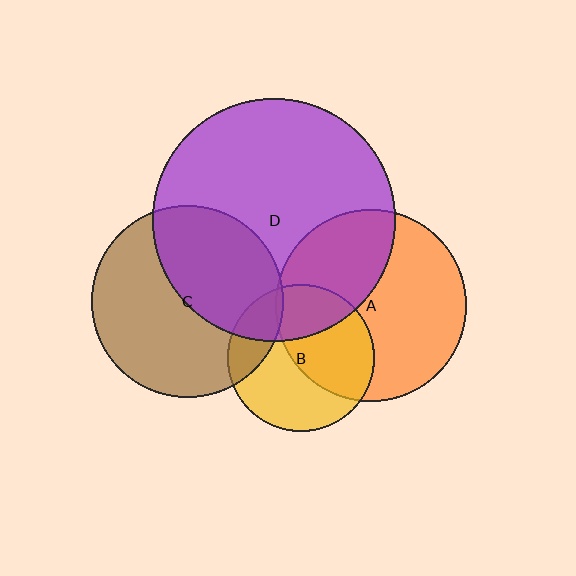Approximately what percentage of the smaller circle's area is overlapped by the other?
Approximately 35%.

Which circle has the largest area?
Circle D (purple).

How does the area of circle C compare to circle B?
Approximately 1.7 times.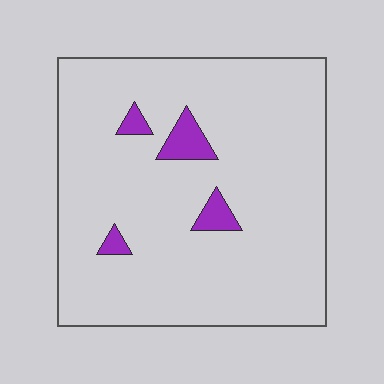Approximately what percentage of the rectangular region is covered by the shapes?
Approximately 5%.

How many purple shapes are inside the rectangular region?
4.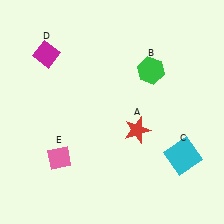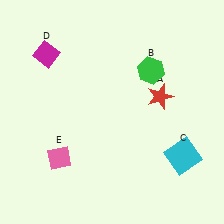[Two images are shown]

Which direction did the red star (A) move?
The red star (A) moved up.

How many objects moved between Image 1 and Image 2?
1 object moved between the two images.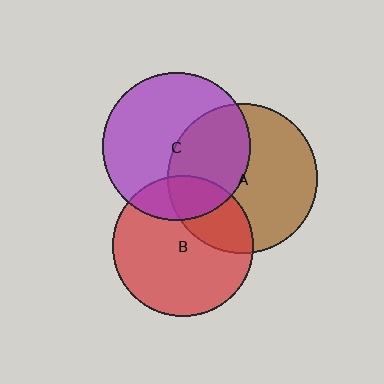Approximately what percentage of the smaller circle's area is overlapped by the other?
Approximately 30%.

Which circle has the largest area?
Circle A (brown).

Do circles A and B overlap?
Yes.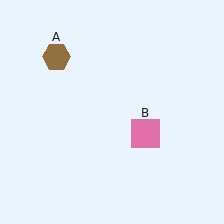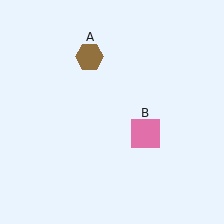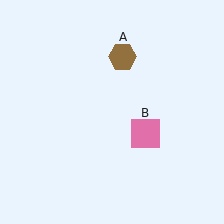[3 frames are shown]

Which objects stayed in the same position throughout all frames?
Pink square (object B) remained stationary.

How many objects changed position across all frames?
1 object changed position: brown hexagon (object A).